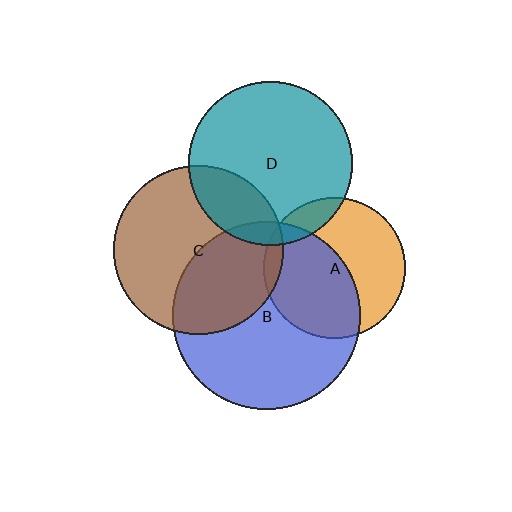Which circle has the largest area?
Circle B (blue).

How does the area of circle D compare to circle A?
Approximately 1.4 times.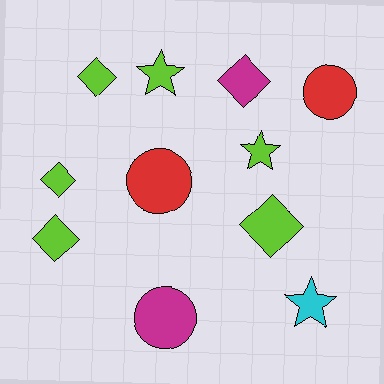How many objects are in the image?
There are 11 objects.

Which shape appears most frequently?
Diamond, with 5 objects.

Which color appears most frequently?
Lime, with 6 objects.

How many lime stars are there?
There are 2 lime stars.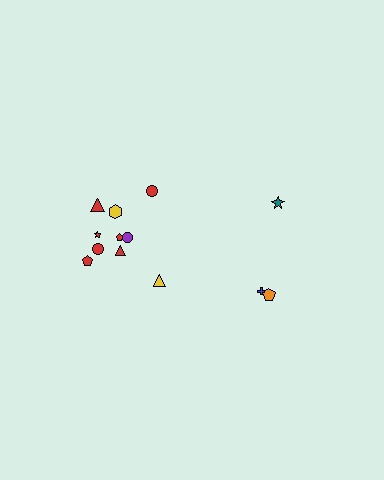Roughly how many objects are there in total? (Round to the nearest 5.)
Roughly 15 objects in total.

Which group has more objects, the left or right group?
The left group.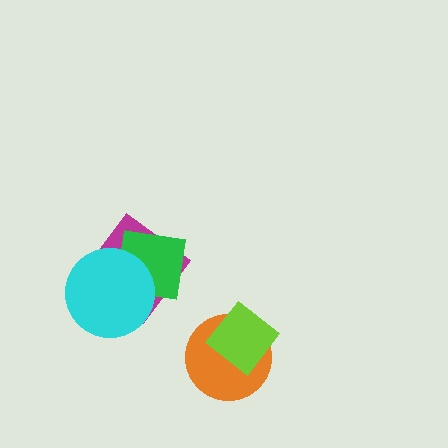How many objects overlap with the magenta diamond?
2 objects overlap with the magenta diamond.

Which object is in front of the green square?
The cyan circle is in front of the green square.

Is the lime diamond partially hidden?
No, no other shape covers it.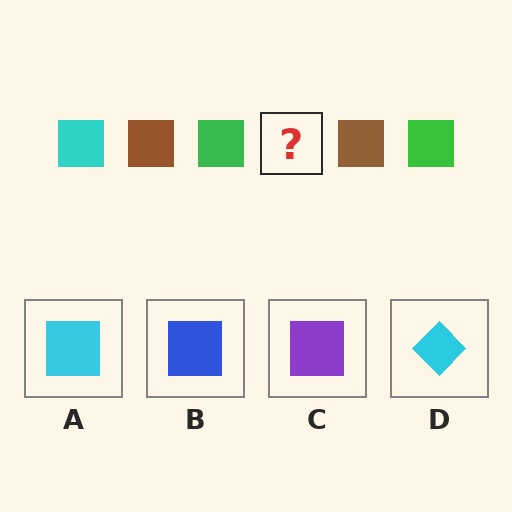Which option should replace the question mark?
Option A.